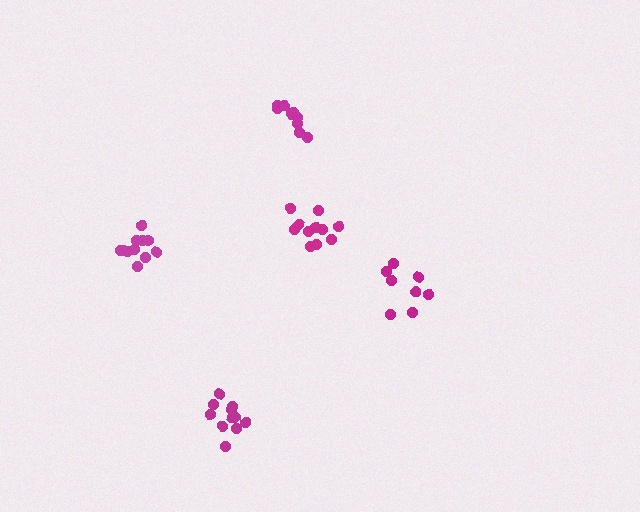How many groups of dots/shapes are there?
There are 5 groups.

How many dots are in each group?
Group 1: 11 dots, Group 2: 11 dots, Group 3: 9 dots, Group 4: 11 dots, Group 5: 8 dots (50 total).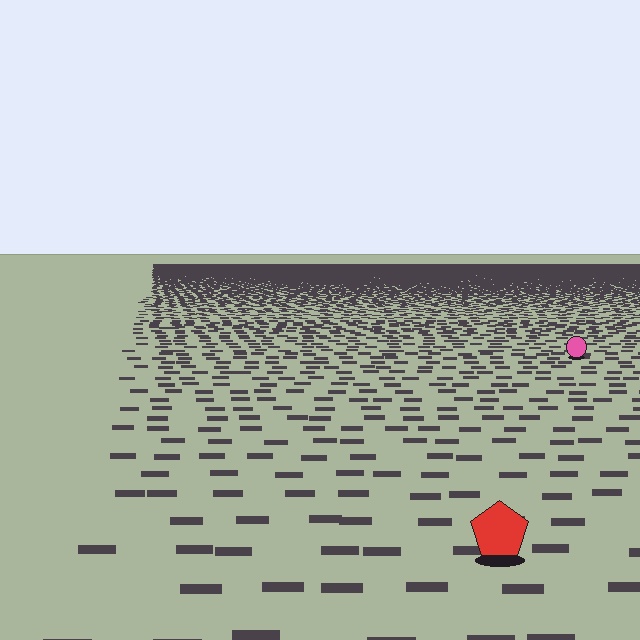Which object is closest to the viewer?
The red pentagon is closest. The texture marks near it are larger and more spread out.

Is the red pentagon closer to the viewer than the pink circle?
Yes. The red pentagon is closer — you can tell from the texture gradient: the ground texture is coarser near it.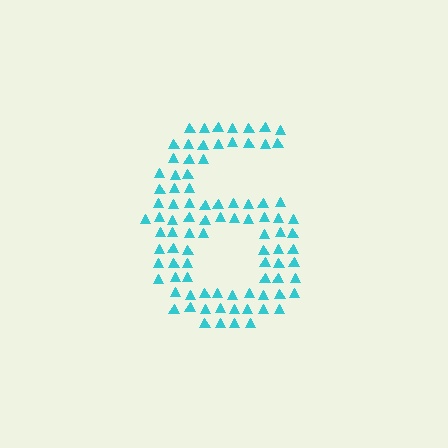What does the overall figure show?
The overall figure shows the digit 6.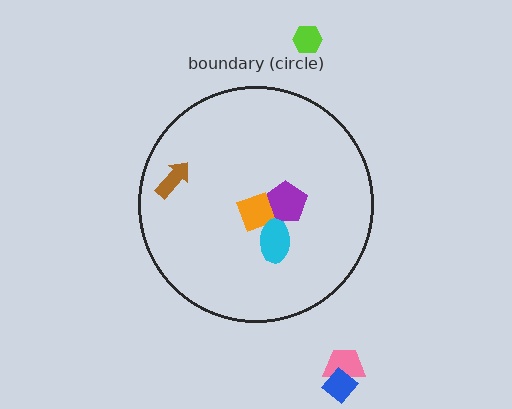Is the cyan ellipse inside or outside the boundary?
Inside.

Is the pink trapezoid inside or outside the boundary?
Outside.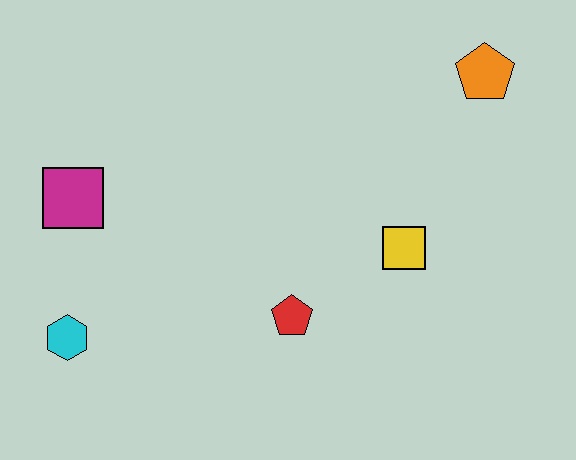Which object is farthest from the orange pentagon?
The cyan hexagon is farthest from the orange pentagon.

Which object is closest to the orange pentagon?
The yellow square is closest to the orange pentagon.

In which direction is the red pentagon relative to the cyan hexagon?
The red pentagon is to the right of the cyan hexagon.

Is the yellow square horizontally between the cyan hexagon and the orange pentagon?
Yes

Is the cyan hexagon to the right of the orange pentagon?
No